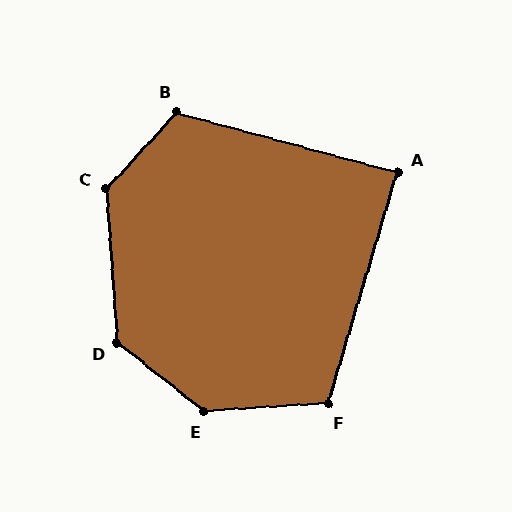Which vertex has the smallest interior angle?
A, at approximately 89 degrees.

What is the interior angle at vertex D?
Approximately 132 degrees (obtuse).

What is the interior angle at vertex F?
Approximately 110 degrees (obtuse).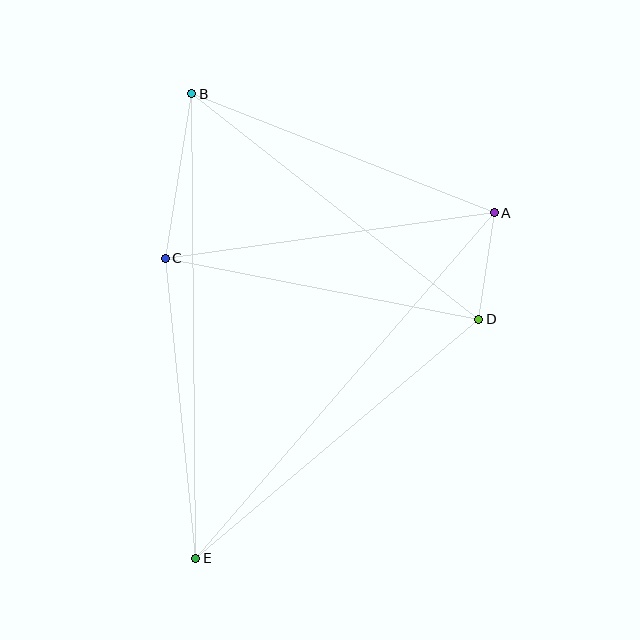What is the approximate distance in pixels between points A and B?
The distance between A and B is approximately 325 pixels.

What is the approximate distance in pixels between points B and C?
The distance between B and C is approximately 167 pixels.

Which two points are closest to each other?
Points A and D are closest to each other.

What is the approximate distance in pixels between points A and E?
The distance between A and E is approximately 456 pixels.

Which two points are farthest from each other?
Points B and E are farthest from each other.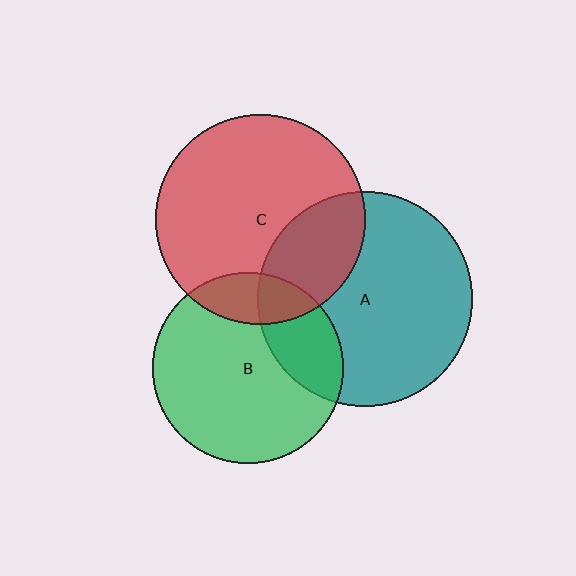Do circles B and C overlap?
Yes.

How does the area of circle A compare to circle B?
Approximately 1.3 times.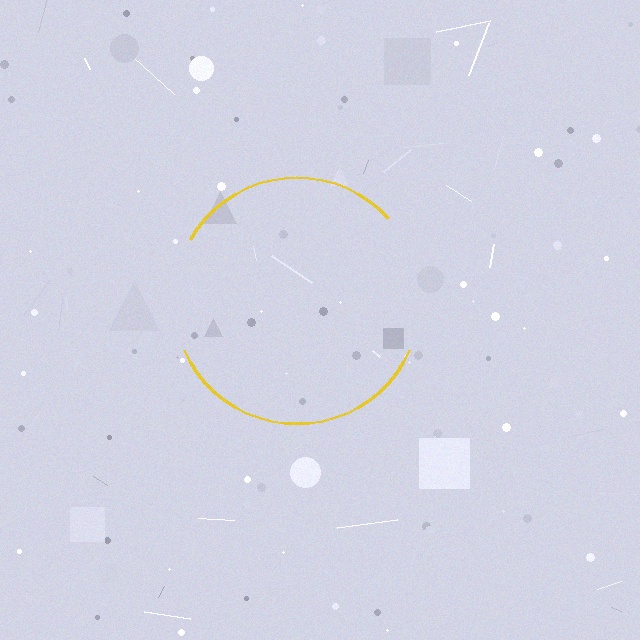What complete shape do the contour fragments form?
The contour fragments form a circle.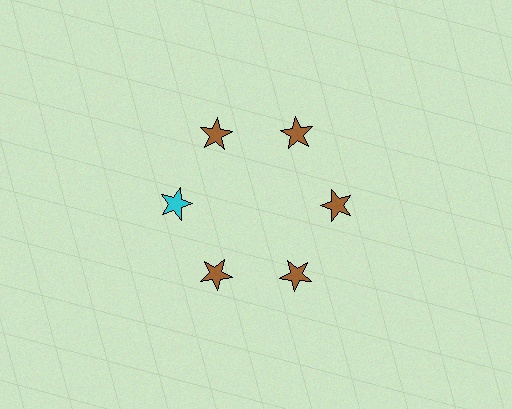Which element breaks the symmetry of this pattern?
The cyan star at roughly the 9 o'clock position breaks the symmetry. All other shapes are brown stars.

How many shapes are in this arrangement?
There are 6 shapes arranged in a ring pattern.